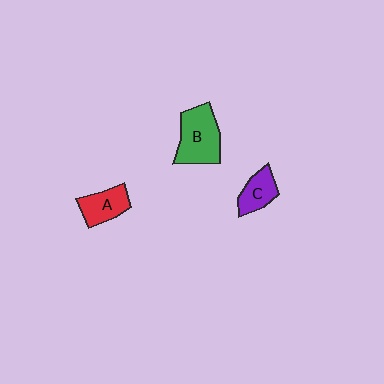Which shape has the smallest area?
Shape C (purple).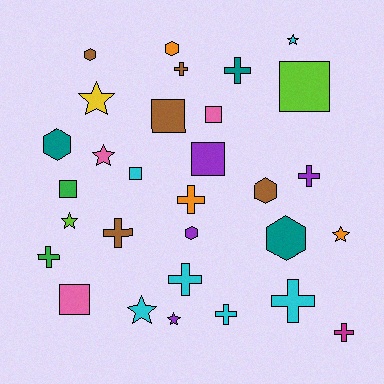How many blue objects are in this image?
There are no blue objects.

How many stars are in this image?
There are 7 stars.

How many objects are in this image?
There are 30 objects.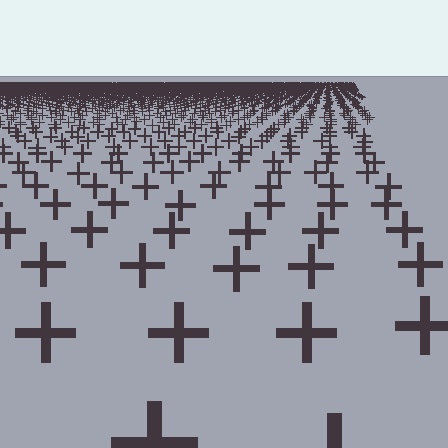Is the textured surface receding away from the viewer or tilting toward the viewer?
The surface is receding away from the viewer. Texture elements get smaller and denser toward the top.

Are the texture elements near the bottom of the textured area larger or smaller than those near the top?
Larger. Near the bottom, elements are closer to the viewer and appear at a bigger on-screen size.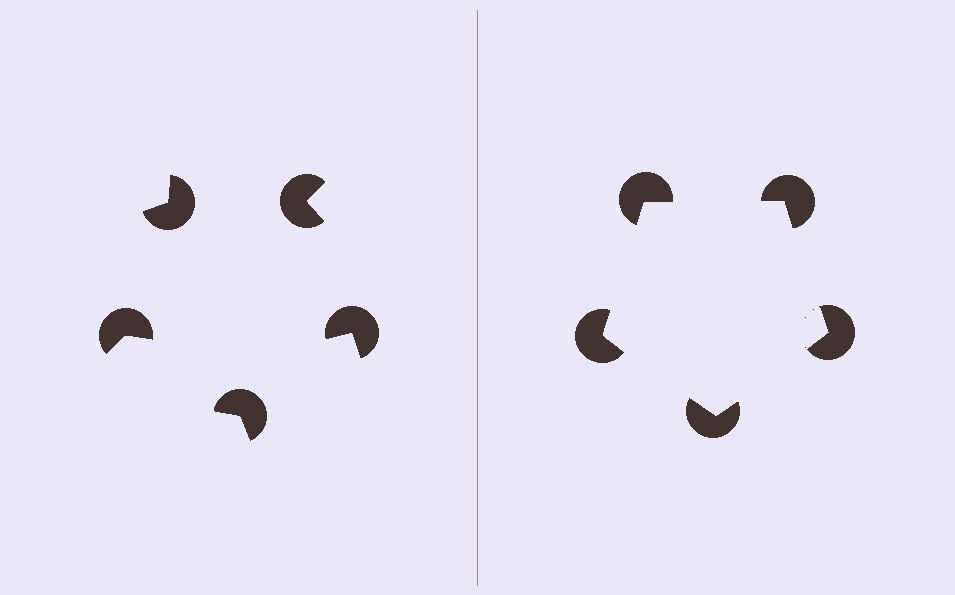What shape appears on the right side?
An illusory pentagon.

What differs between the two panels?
The pac-man discs are positioned identically on both sides; only the wedge orientations differ. On the right they align to a pentagon; on the left they are misaligned.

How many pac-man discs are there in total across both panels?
10 — 5 on each side.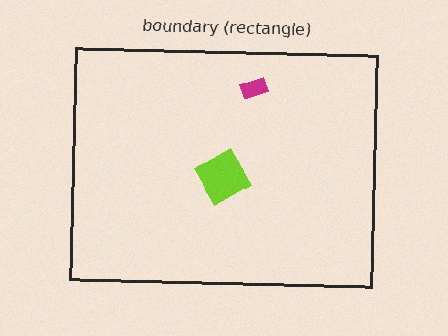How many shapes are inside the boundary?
2 inside, 0 outside.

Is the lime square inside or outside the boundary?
Inside.